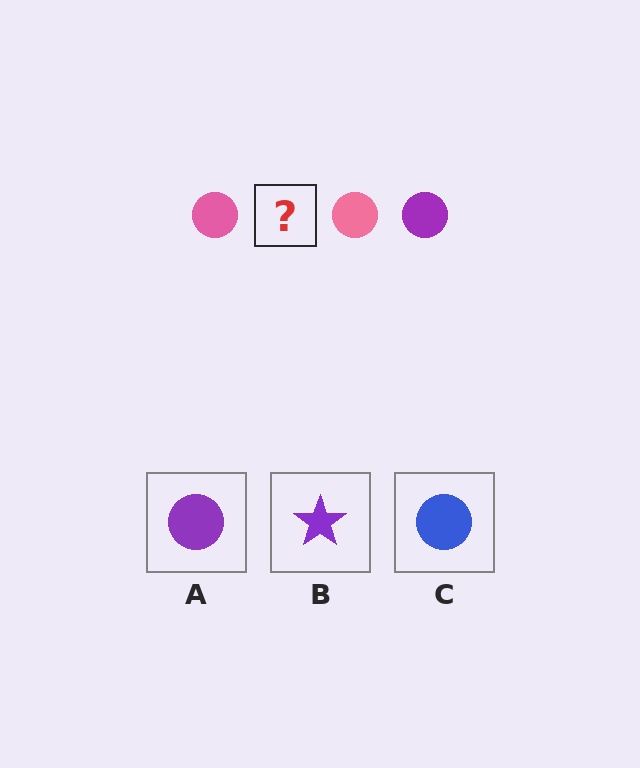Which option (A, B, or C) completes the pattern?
A.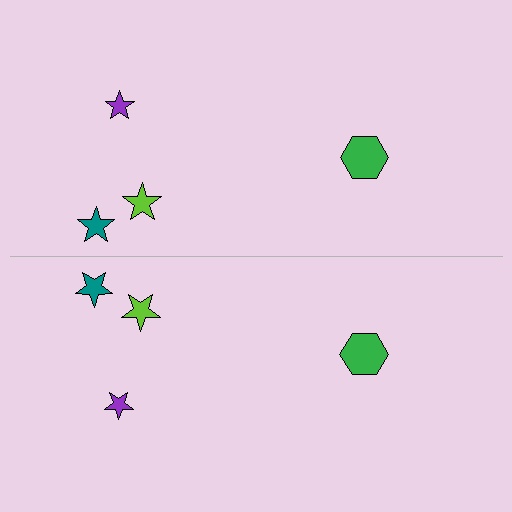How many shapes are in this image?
There are 8 shapes in this image.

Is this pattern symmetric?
Yes, this pattern has bilateral (reflection) symmetry.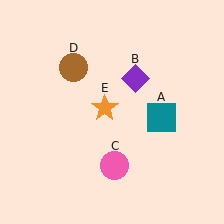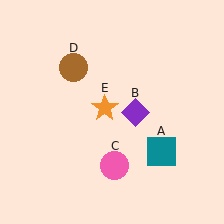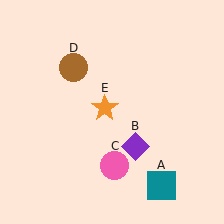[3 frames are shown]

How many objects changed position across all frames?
2 objects changed position: teal square (object A), purple diamond (object B).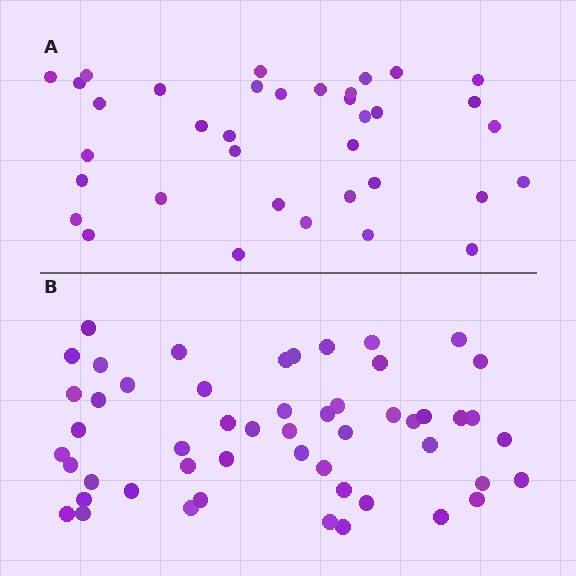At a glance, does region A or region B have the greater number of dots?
Region B (the bottom region) has more dots.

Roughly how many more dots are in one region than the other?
Region B has approximately 15 more dots than region A.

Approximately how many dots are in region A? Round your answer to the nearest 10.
About 40 dots. (The exact count is 36, which rounds to 40.)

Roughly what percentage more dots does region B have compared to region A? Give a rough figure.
About 45% more.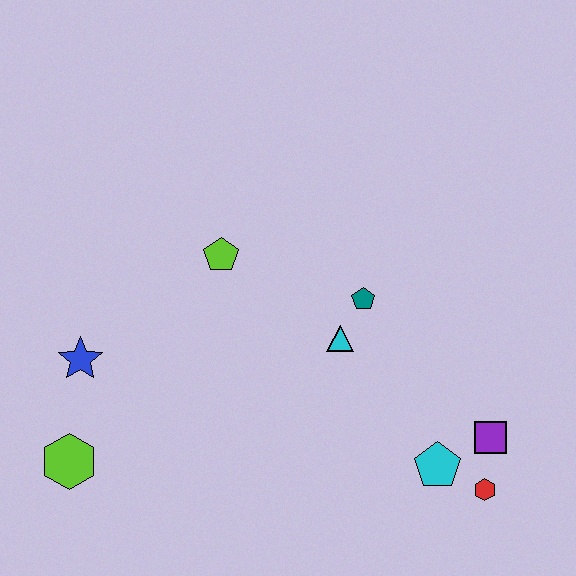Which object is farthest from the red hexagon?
The blue star is farthest from the red hexagon.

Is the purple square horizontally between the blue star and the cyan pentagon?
No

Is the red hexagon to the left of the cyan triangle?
No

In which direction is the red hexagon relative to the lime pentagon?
The red hexagon is to the right of the lime pentagon.